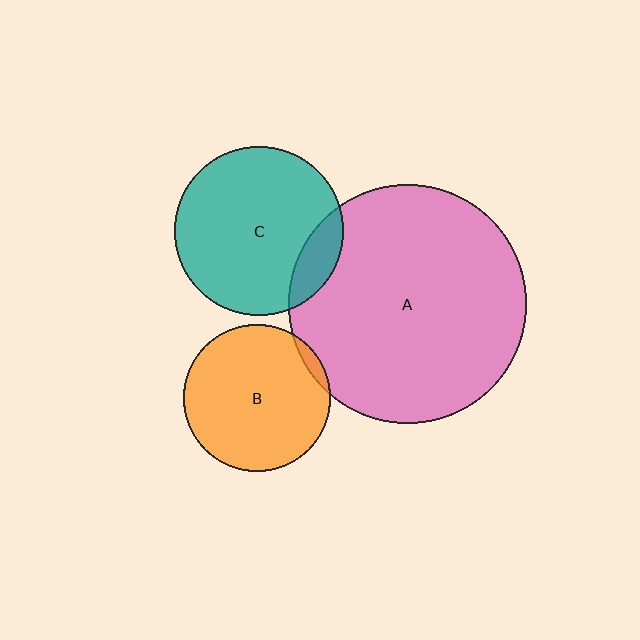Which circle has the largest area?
Circle A (pink).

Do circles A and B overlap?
Yes.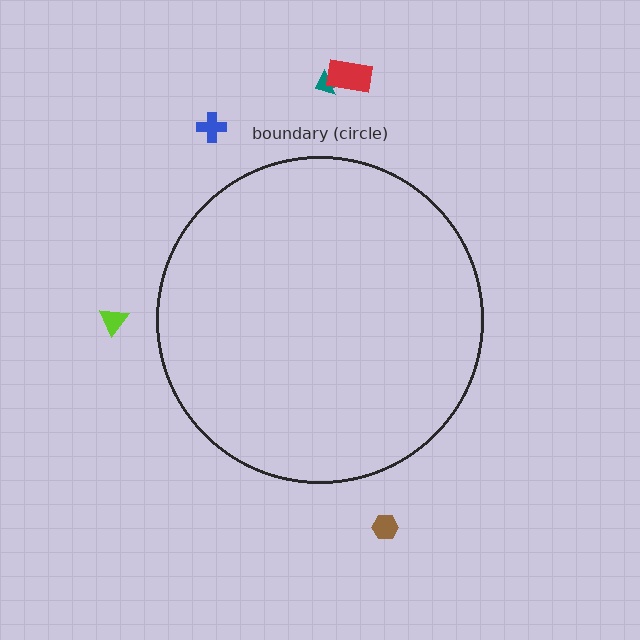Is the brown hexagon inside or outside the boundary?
Outside.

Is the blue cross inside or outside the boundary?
Outside.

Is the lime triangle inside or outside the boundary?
Outside.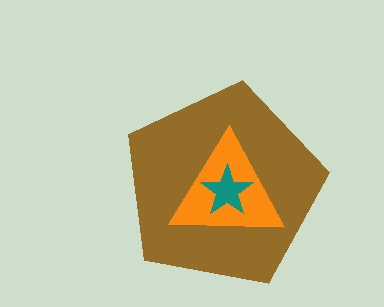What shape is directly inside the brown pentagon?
The orange triangle.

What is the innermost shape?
The teal star.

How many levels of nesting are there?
3.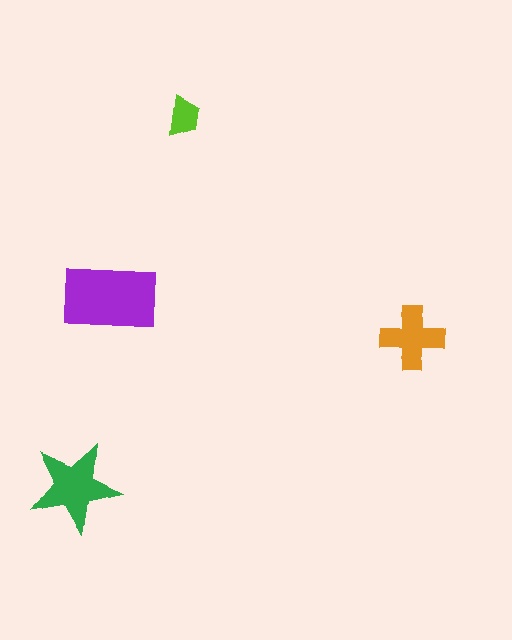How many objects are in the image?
There are 4 objects in the image.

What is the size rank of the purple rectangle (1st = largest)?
1st.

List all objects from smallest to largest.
The lime trapezoid, the orange cross, the green star, the purple rectangle.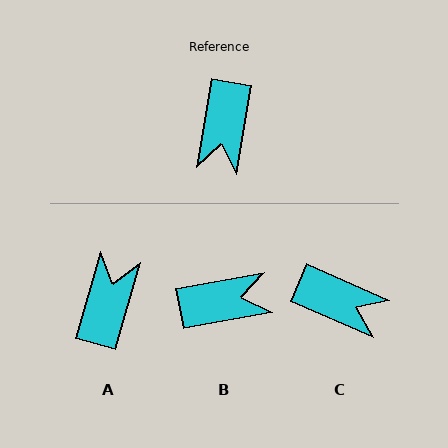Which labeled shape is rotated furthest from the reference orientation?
A, about 173 degrees away.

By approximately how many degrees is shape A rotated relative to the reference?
Approximately 173 degrees counter-clockwise.